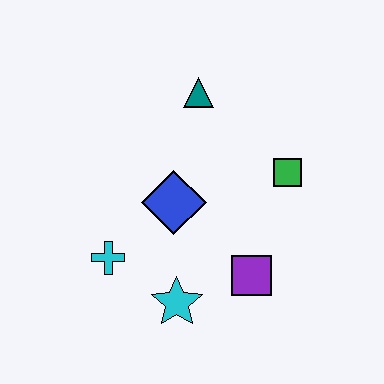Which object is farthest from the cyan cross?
The green square is farthest from the cyan cross.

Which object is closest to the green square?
The purple square is closest to the green square.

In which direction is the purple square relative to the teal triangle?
The purple square is below the teal triangle.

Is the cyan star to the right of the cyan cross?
Yes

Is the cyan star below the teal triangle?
Yes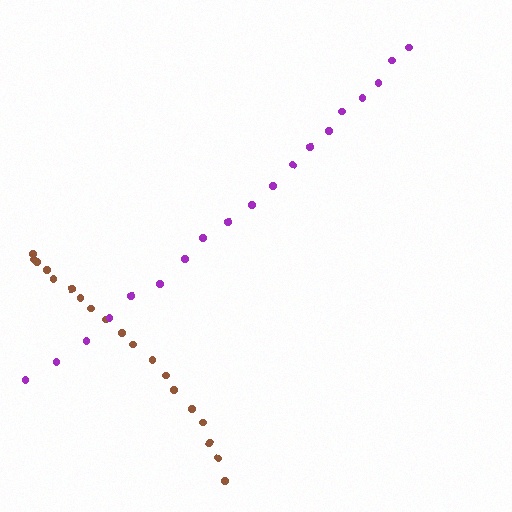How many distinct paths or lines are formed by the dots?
There are 2 distinct paths.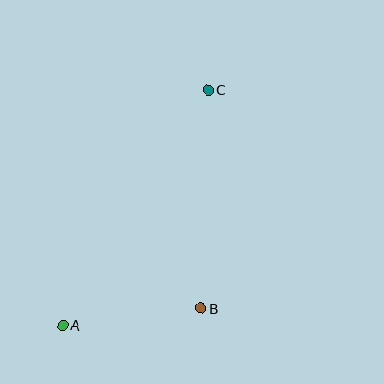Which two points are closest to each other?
Points A and B are closest to each other.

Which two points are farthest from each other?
Points A and C are farthest from each other.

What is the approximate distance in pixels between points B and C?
The distance between B and C is approximately 219 pixels.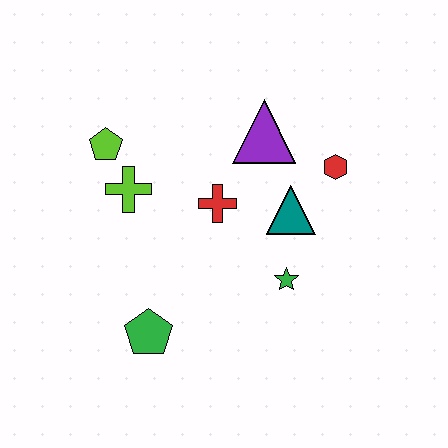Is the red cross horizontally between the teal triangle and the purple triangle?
No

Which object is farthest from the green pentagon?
The red hexagon is farthest from the green pentagon.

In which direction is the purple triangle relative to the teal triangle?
The purple triangle is above the teal triangle.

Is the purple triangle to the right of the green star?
No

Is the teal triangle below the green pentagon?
No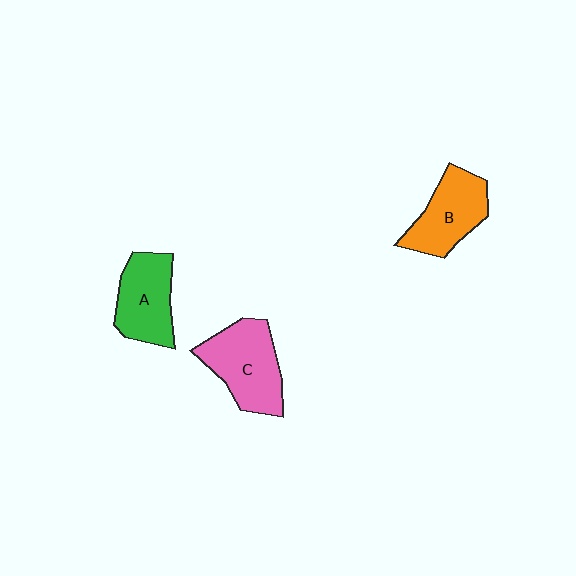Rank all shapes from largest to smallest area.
From largest to smallest: C (pink), B (orange), A (green).